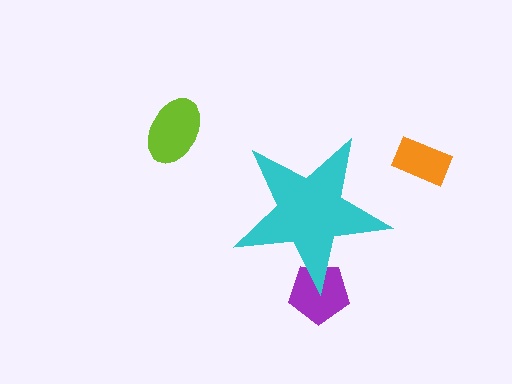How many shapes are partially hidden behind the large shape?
1 shape is partially hidden.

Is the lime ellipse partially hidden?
No, the lime ellipse is fully visible.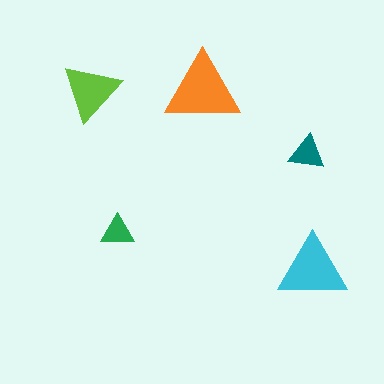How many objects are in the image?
There are 5 objects in the image.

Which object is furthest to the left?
The lime triangle is leftmost.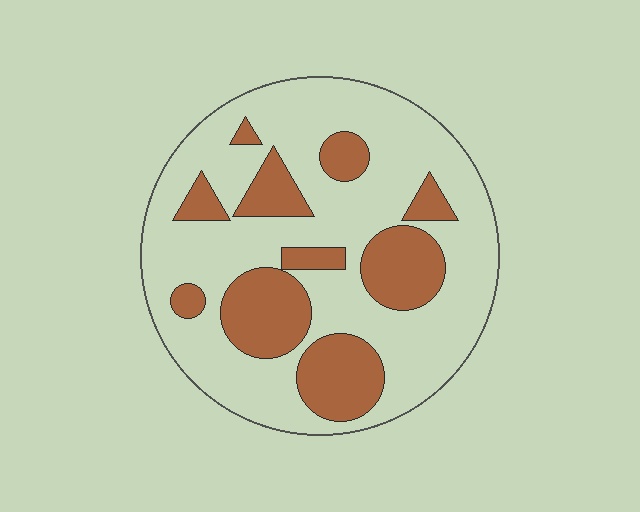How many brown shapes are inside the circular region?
10.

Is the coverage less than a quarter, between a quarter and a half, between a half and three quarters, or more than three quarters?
Between a quarter and a half.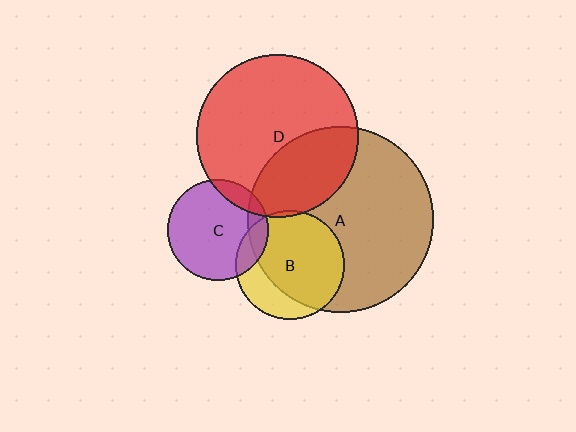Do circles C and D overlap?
Yes.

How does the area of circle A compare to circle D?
Approximately 1.3 times.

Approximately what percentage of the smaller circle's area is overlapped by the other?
Approximately 10%.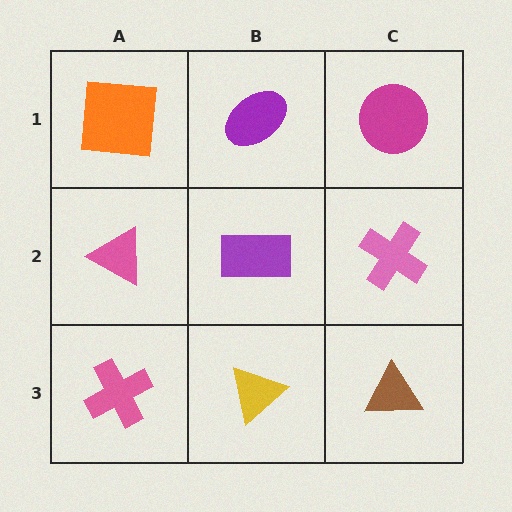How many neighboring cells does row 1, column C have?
2.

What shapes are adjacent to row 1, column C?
A pink cross (row 2, column C), a purple ellipse (row 1, column B).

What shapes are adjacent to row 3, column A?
A pink triangle (row 2, column A), a yellow triangle (row 3, column B).